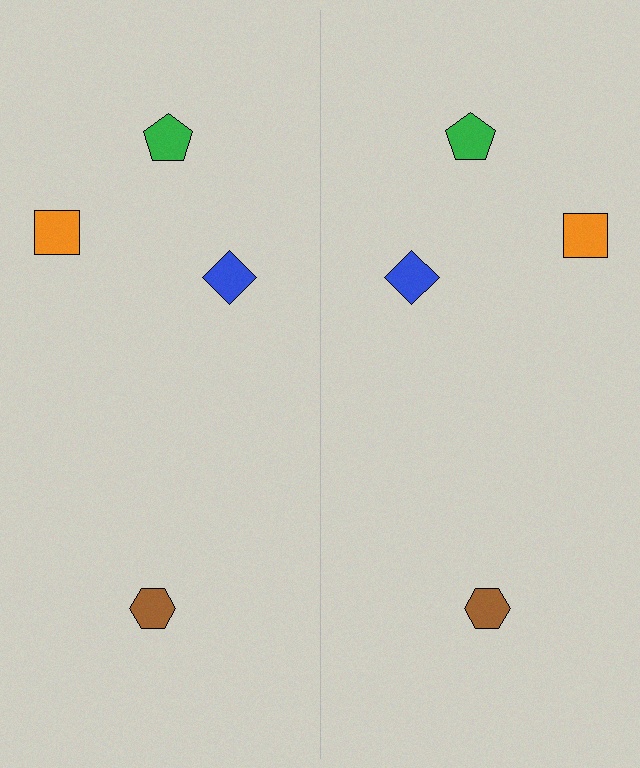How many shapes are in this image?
There are 8 shapes in this image.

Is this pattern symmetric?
Yes, this pattern has bilateral (reflection) symmetry.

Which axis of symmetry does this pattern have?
The pattern has a vertical axis of symmetry running through the center of the image.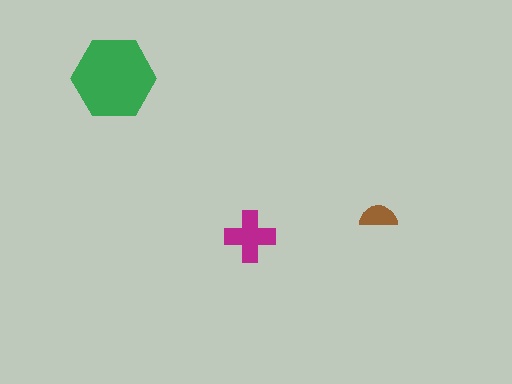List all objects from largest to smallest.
The green hexagon, the magenta cross, the brown semicircle.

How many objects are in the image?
There are 3 objects in the image.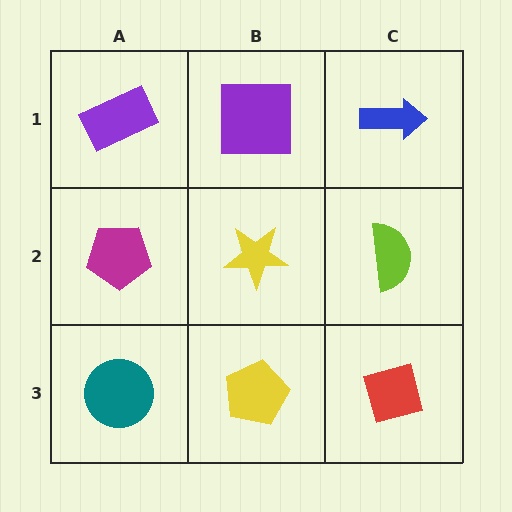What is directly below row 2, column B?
A yellow pentagon.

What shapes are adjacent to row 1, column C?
A lime semicircle (row 2, column C), a purple square (row 1, column B).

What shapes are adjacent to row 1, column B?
A yellow star (row 2, column B), a purple rectangle (row 1, column A), a blue arrow (row 1, column C).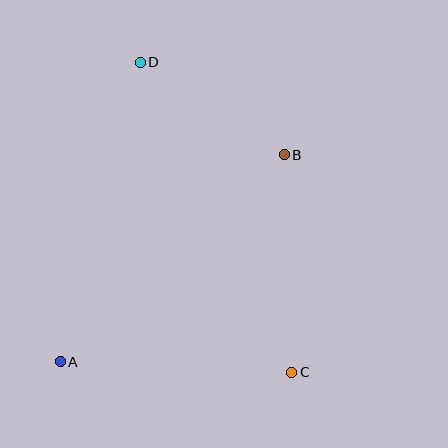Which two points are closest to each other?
Points B and D are closest to each other.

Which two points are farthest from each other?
Points C and D are farthest from each other.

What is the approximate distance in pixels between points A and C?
The distance between A and C is approximately 232 pixels.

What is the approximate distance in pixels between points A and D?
The distance between A and D is approximately 310 pixels.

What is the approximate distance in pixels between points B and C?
The distance between B and C is approximately 218 pixels.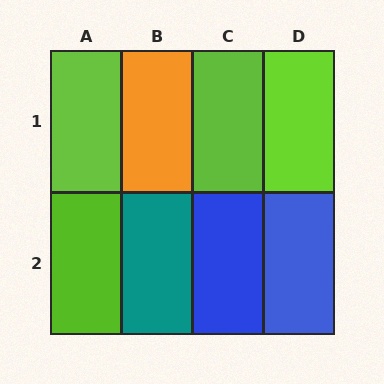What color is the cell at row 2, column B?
Teal.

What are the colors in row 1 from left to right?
Lime, orange, lime, lime.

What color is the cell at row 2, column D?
Blue.